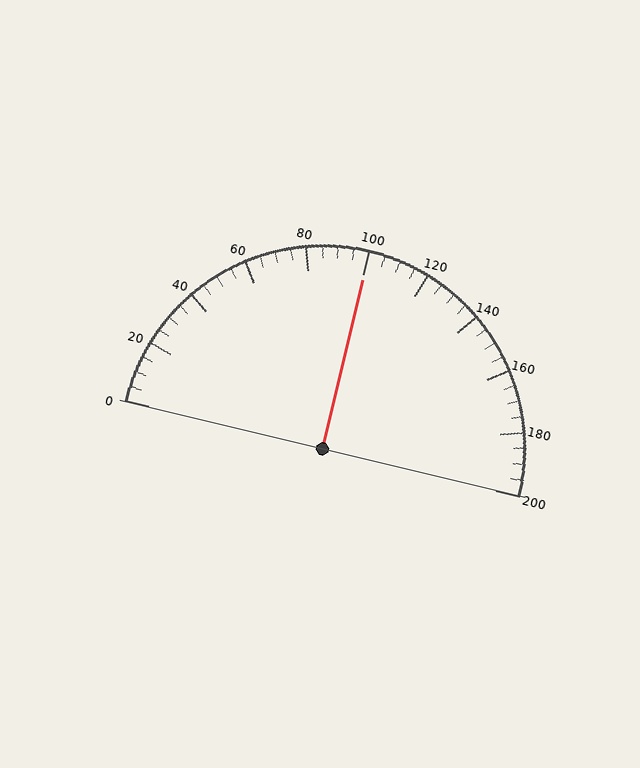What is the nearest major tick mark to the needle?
The nearest major tick mark is 100.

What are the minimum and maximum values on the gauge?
The gauge ranges from 0 to 200.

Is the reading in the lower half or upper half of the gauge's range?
The reading is in the upper half of the range (0 to 200).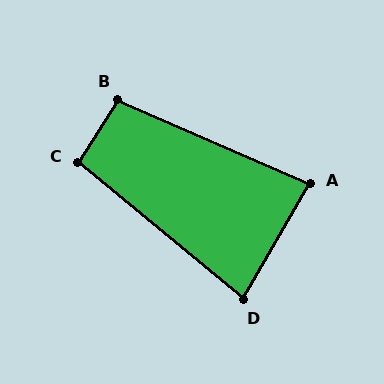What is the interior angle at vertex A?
Approximately 83 degrees (acute).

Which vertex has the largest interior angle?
B, at approximately 99 degrees.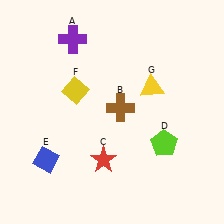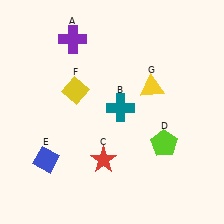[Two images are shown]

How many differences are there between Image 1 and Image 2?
There is 1 difference between the two images.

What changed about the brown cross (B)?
In Image 1, B is brown. In Image 2, it changed to teal.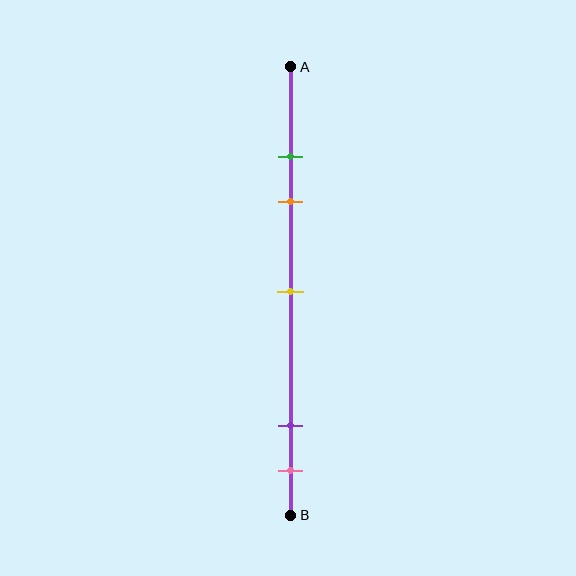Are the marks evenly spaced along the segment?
No, the marks are not evenly spaced.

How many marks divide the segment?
There are 5 marks dividing the segment.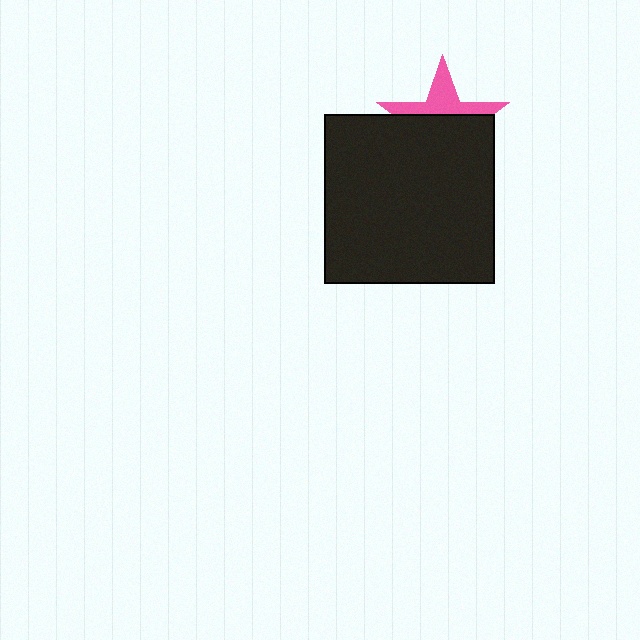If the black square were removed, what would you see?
You would see the complete pink star.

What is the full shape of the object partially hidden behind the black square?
The partially hidden object is a pink star.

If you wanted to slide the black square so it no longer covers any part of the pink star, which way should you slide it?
Slide it down — that is the most direct way to separate the two shapes.